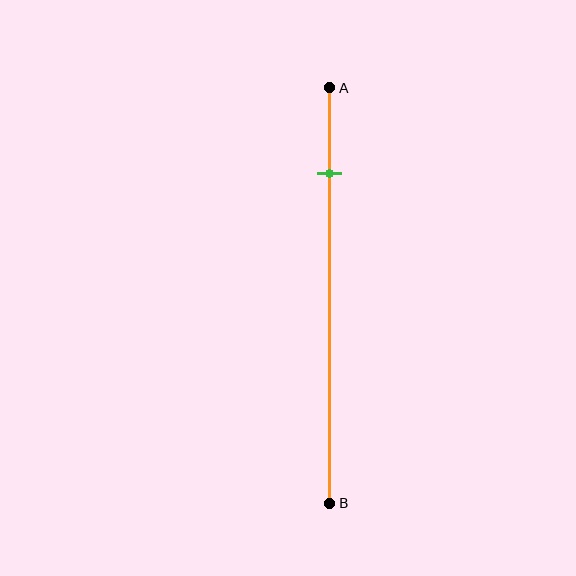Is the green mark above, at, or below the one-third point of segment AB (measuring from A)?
The green mark is above the one-third point of segment AB.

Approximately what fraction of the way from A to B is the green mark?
The green mark is approximately 20% of the way from A to B.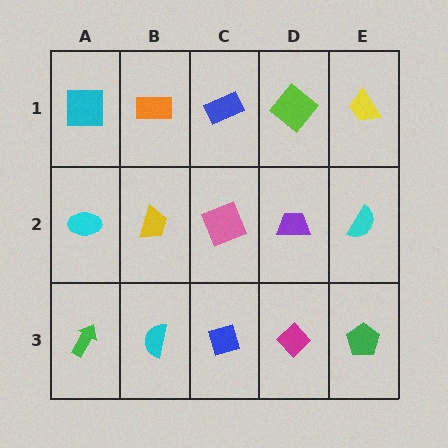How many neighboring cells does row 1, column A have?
2.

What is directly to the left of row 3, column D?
A blue diamond.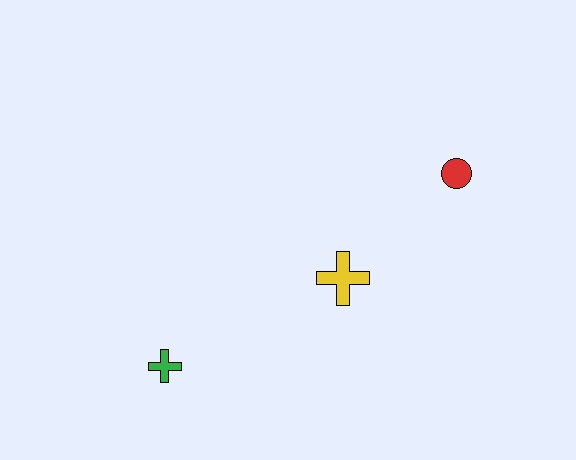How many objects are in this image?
There are 3 objects.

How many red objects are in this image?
There is 1 red object.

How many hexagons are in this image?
There are no hexagons.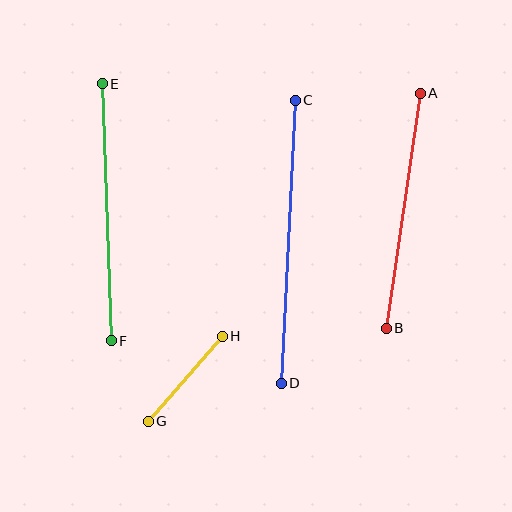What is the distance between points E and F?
The distance is approximately 257 pixels.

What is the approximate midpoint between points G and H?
The midpoint is at approximately (185, 379) pixels.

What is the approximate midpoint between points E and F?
The midpoint is at approximately (107, 212) pixels.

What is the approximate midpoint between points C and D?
The midpoint is at approximately (288, 242) pixels.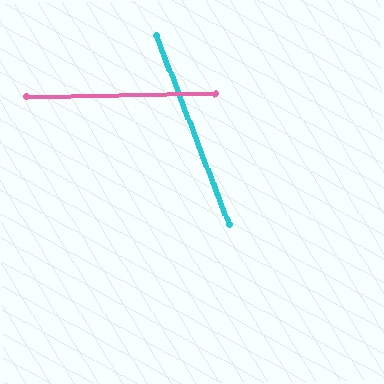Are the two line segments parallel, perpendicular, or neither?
Neither parallel nor perpendicular — they differ by about 70°.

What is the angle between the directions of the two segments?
Approximately 70 degrees.